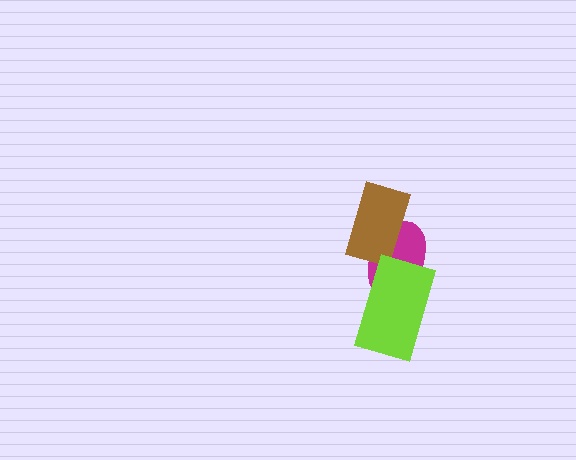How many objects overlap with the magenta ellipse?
2 objects overlap with the magenta ellipse.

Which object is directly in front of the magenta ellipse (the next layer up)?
The brown rectangle is directly in front of the magenta ellipse.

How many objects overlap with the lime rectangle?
1 object overlaps with the lime rectangle.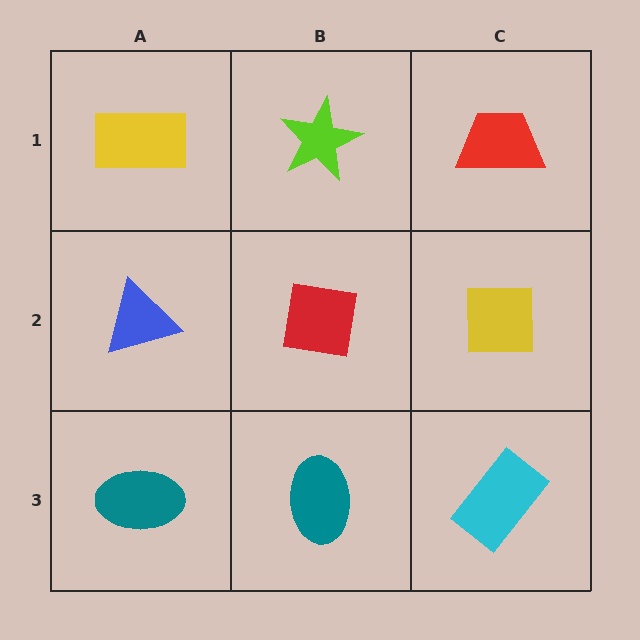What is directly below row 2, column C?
A cyan rectangle.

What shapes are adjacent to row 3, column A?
A blue triangle (row 2, column A), a teal ellipse (row 3, column B).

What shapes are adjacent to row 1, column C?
A yellow square (row 2, column C), a lime star (row 1, column B).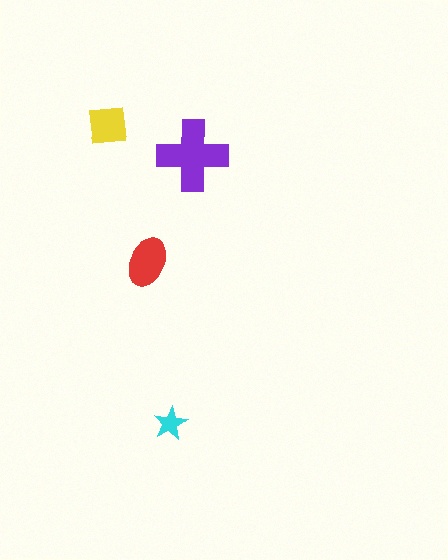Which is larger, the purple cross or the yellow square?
The purple cross.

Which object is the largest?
The purple cross.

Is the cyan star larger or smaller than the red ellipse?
Smaller.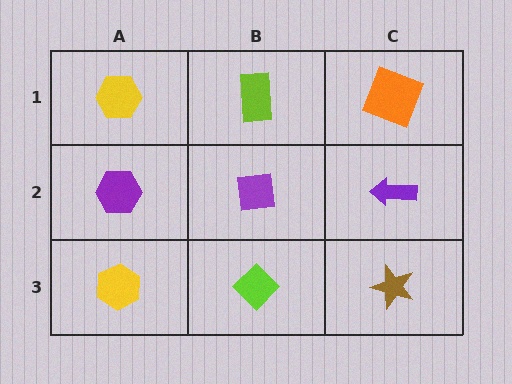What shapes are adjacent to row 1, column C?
A purple arrow (row 2, column C), a lime rectangle (row 1, column B).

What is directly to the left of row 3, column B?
A yellow hexagon.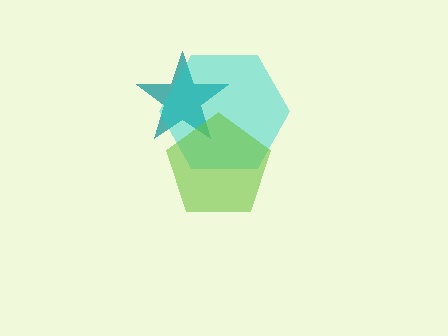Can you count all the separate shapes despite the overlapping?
Yes, there are 3 separate shapes.